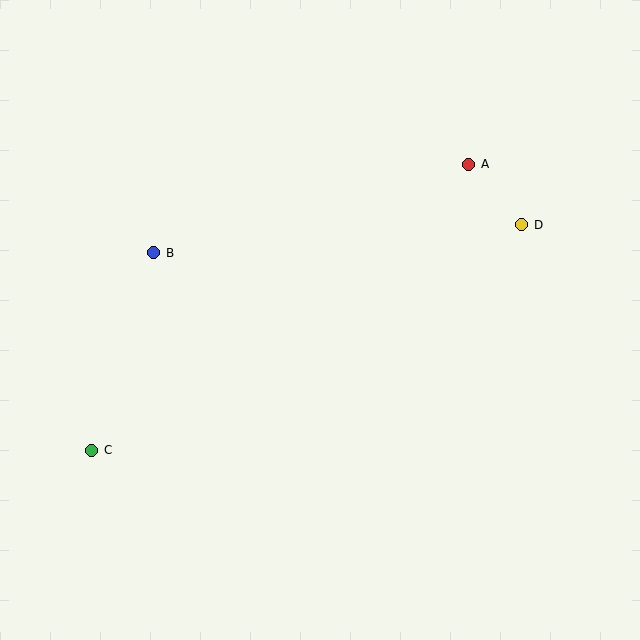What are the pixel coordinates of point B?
Point B is at (153, 253).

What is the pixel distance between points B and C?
The distance between B and C is 207 pixels.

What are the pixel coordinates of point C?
Point C is at (92, 450).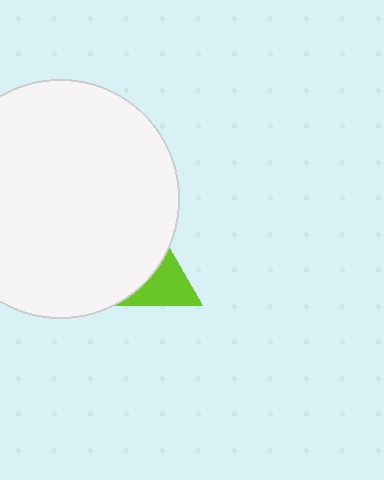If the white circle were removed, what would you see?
You would see the complete lime triangle.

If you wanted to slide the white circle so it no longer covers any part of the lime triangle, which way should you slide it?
Slide it left — that is the most direct way to separate the two shapes.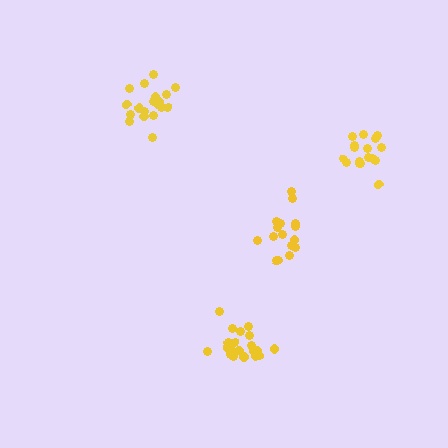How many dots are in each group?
Group 1: 20 dots, Group 2: 16 dots, Group 3: 21 dots, Group 4: 17 dots (74 total).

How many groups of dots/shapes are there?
There are 4 groups.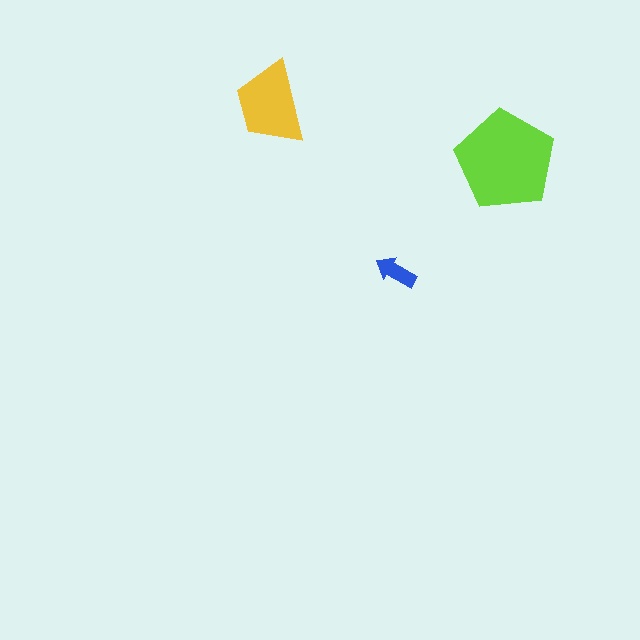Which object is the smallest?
The blue arrow.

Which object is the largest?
The lime pentagon.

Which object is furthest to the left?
The yellow trapezoid is leftmost.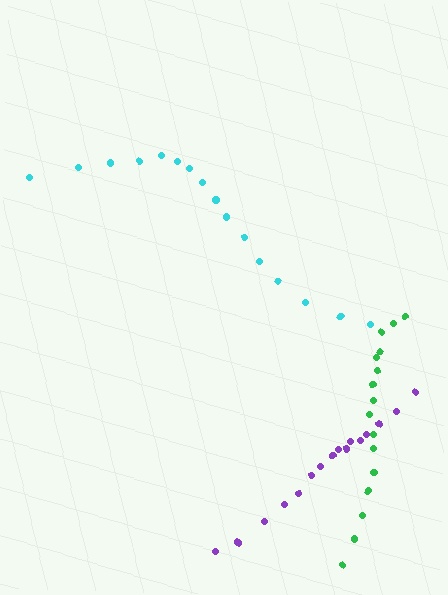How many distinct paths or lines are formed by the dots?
There are 3 distinct paths.